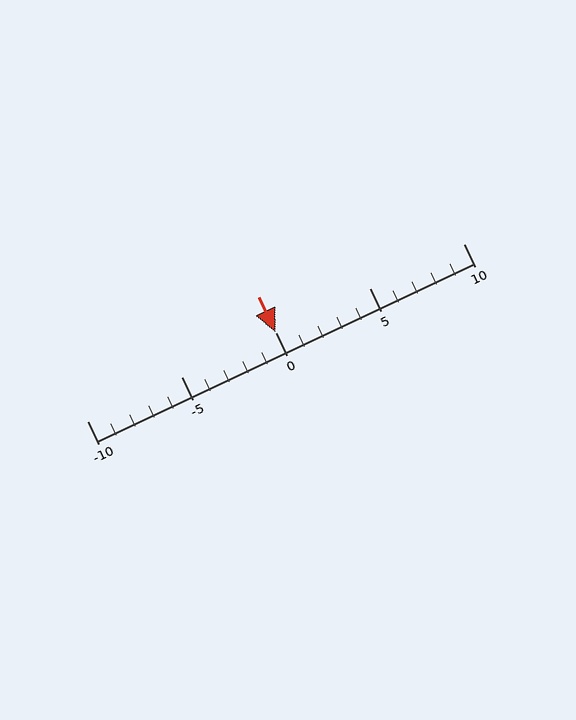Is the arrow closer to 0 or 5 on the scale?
The arrow is closer to 0.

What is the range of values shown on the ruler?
The ruler shows values from -10 to 10.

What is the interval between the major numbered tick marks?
The major tick marks are spaced 5 units apart.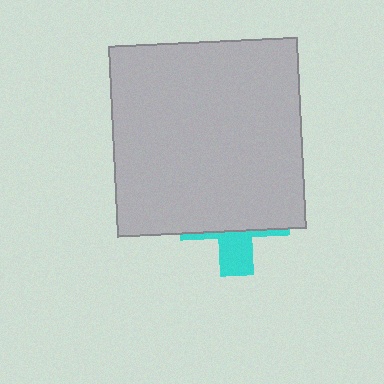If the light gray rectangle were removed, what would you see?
You would see the complete cyan cross.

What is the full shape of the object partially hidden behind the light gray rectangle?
The partially hidden object is a cyan cross.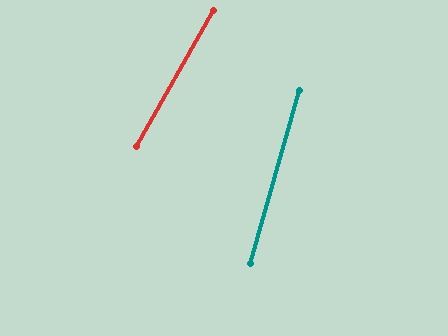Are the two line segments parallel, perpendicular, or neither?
Neither parallel nor perpendicular — they differ by about 14°.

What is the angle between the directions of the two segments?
Approximately 14 degrees.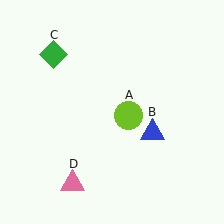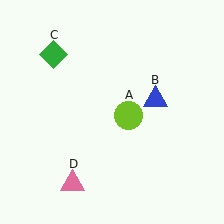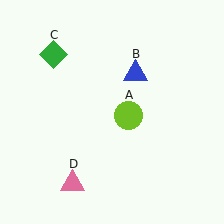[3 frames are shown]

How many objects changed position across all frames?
1 object changed position: blue triangle (object B).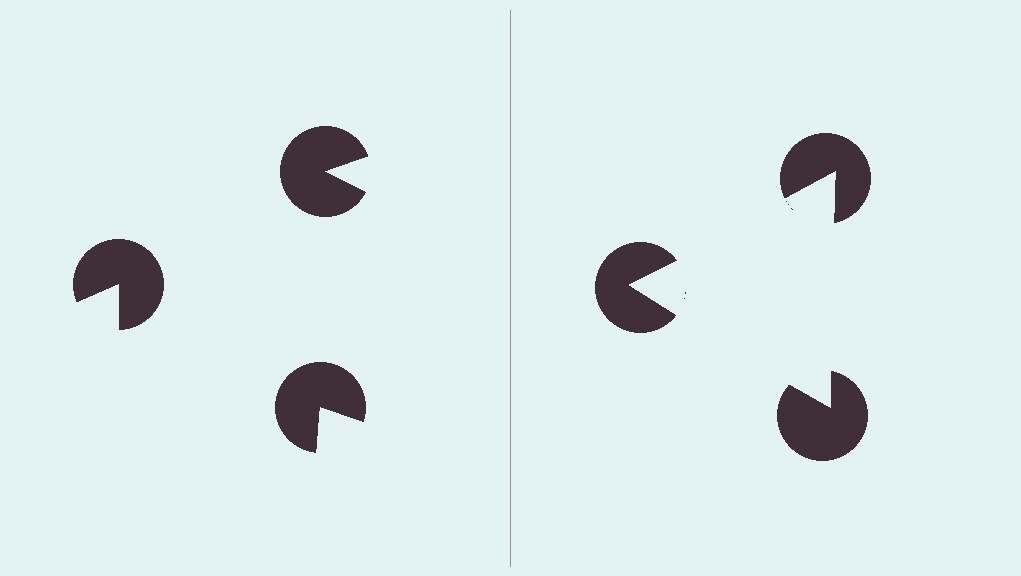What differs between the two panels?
The pac-man discs are positioned identically on both sides; only the wedge orientations differ. On the right they align to a triangle; on the left they are misaligned.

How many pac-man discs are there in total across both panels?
6 — 3 on each side.